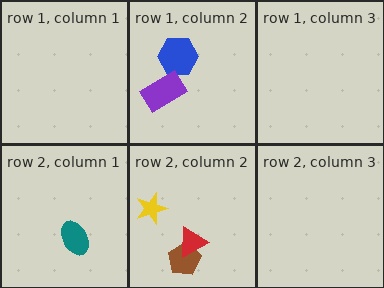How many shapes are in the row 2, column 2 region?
3.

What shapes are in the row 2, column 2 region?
The yellow star, the brown pentagon, the red triangle.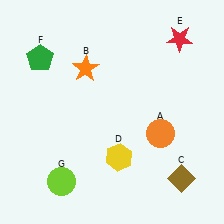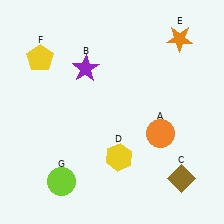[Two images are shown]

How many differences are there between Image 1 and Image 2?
There are 3 differences between the two images.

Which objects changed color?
B changed from orange to purple. E changed from red to orange. F changed from green to yellow.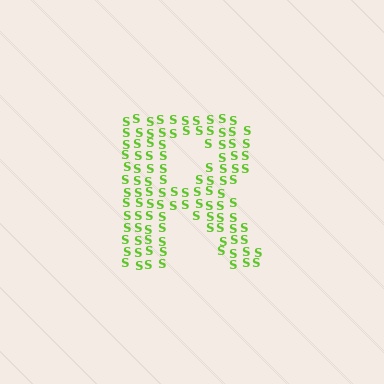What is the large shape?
The large shape is the letter R.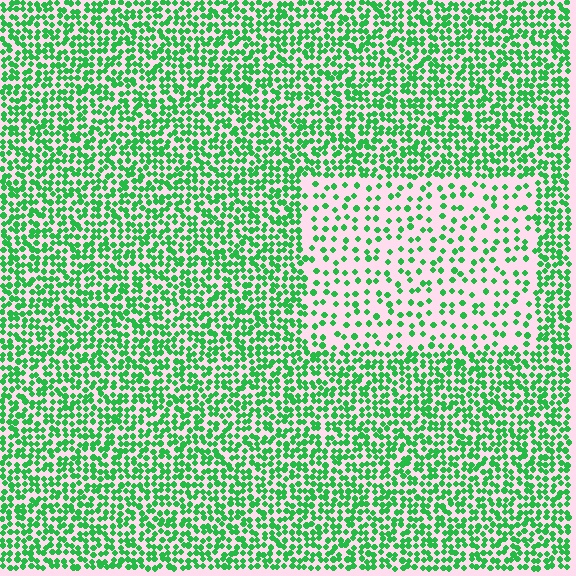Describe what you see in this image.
The image contains small green elements arranged at two different densities. A rectangle-shaped region is visible where the elements are less densely packed than the surrounding area.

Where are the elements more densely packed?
The elements are more densely packed outside the rectangle boundary.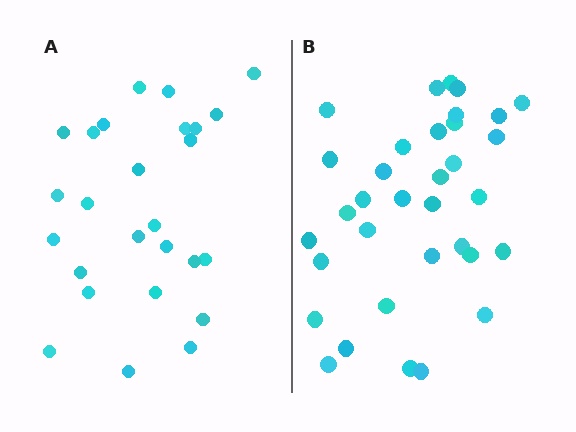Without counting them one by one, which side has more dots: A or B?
Region B (the right region) has more dots.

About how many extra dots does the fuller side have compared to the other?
Region B has roughly 8 or so more dots than region A.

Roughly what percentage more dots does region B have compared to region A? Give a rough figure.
About 30% more.